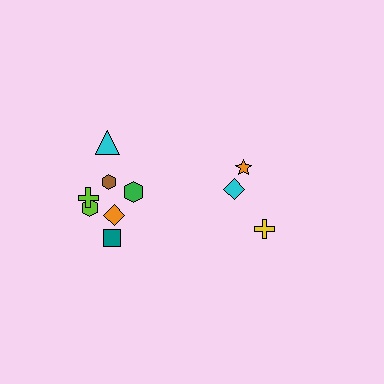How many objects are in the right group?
There are 3 objects.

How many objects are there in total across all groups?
There are 10 objects.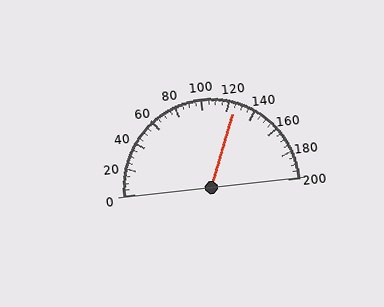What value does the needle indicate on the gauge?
The needle indicates approximately 125.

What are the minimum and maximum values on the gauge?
The gauge ranges from 0 to 200.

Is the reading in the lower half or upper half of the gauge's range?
The reading is in the upper half of the range (0 to 200).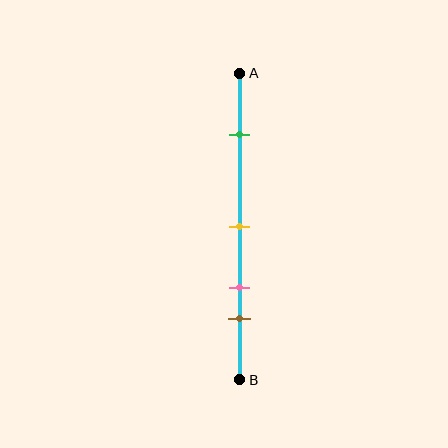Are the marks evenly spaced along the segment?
No, the marks are not evenly spaced.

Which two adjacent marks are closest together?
The pink and brown marks are the closest adjacent pair.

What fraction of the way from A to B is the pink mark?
The pink mark is approximately 70% (0.7) of the way from A to B.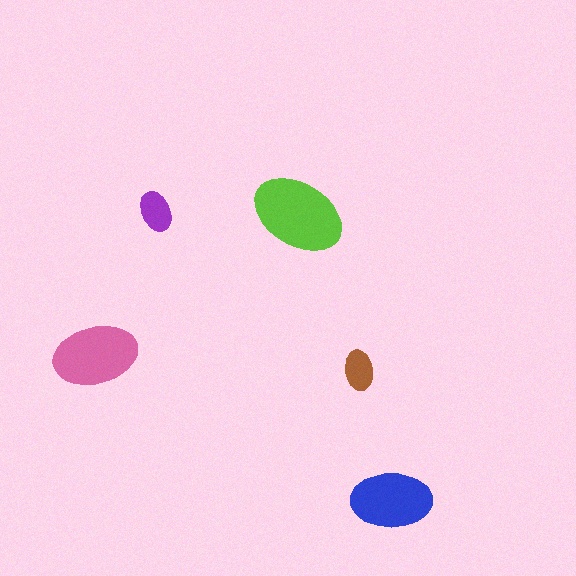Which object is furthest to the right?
The blue ellipse is rightmost.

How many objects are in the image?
There are 5 objects in the image.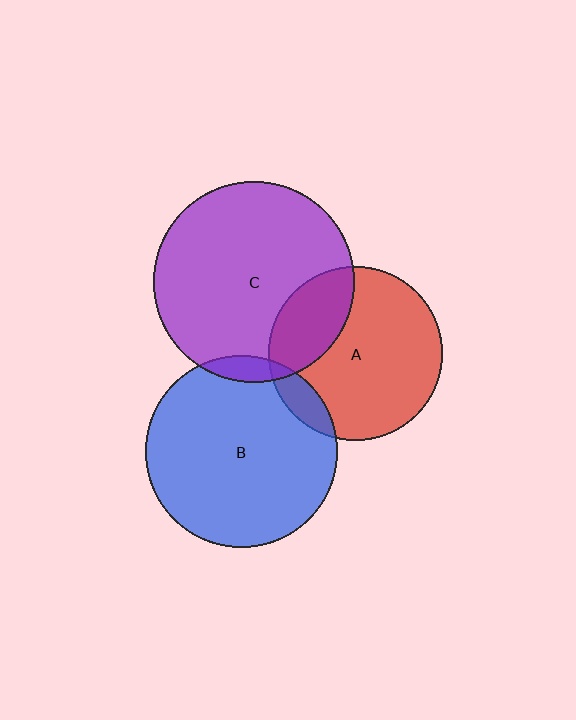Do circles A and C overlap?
Yes.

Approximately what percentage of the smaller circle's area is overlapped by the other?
Approximately 25%.